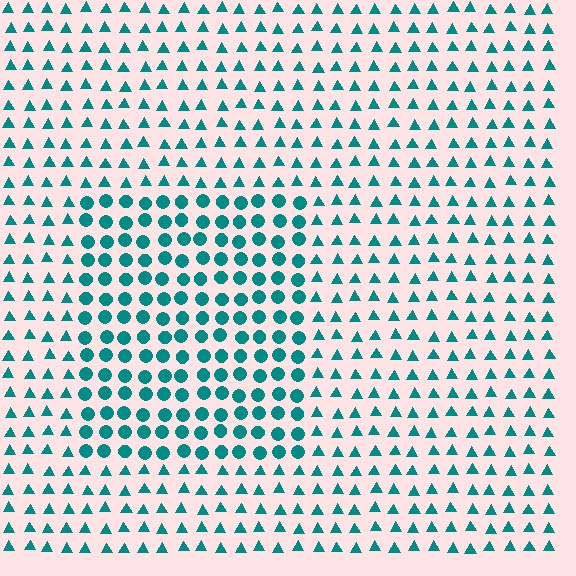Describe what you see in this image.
The image is filled with small teal elements arranged in a uniform grid. A rectangle-shaped region contains circles, while the surrounding area contains triangles. The boundary is defined purely by the change in element shape.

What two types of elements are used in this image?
The image uses circles inside the rectangle region and triangles outside it.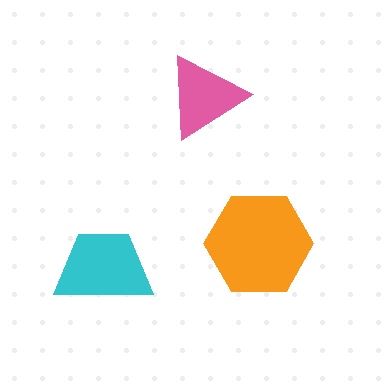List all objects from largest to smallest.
The orange hexagon, the cyan trapezoid, the pink triangle.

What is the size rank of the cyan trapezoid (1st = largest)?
2nd.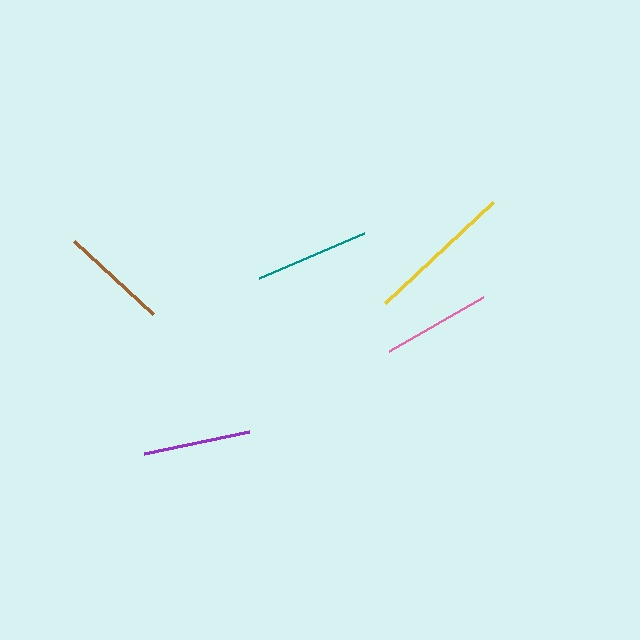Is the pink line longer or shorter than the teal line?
The teal line is longer than the pink line.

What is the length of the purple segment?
The purple segment is approximately 107 pixels long.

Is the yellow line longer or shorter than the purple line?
The yellow line is longer than the purple line.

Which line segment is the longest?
The yellow line is the longest at approximately 148 pixels.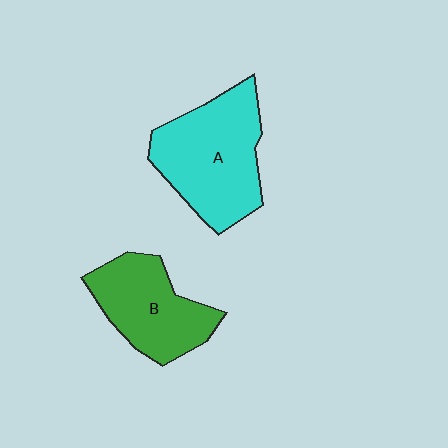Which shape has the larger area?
Shape A (cyan).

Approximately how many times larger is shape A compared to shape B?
Approximately 1.3 times.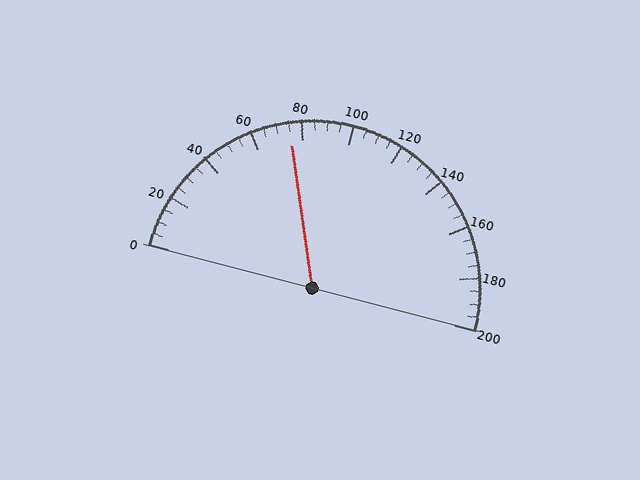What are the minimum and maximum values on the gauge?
The gauge ranges from 0 to 200.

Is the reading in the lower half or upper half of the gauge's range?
The reading is in the lower half of the range (0 to 200).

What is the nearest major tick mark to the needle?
The nearest major tick mark is 80.